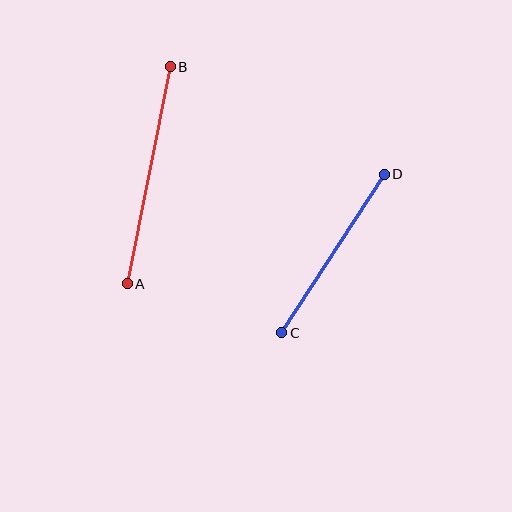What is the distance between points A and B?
The distance is approximately 222 pixels.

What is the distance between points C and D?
The distance is approximately 189 pixels.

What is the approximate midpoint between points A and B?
The midpoint is at approximately (149, 175) pixels.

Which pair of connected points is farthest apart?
Points A and B are farthest apart.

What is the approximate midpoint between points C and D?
The midpoint is at approximately (333, 253) pixels.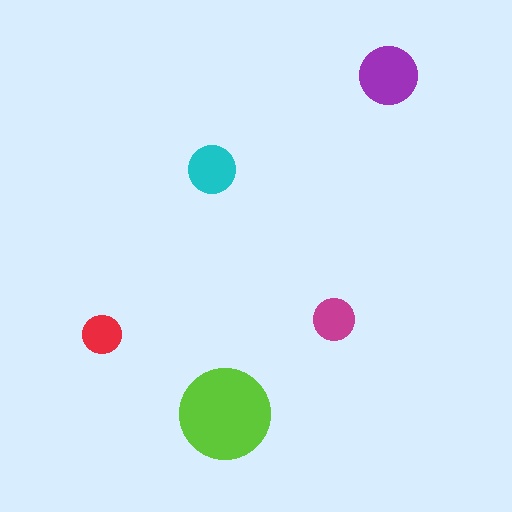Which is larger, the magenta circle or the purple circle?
The purple one.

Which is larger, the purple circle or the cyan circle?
The purple one.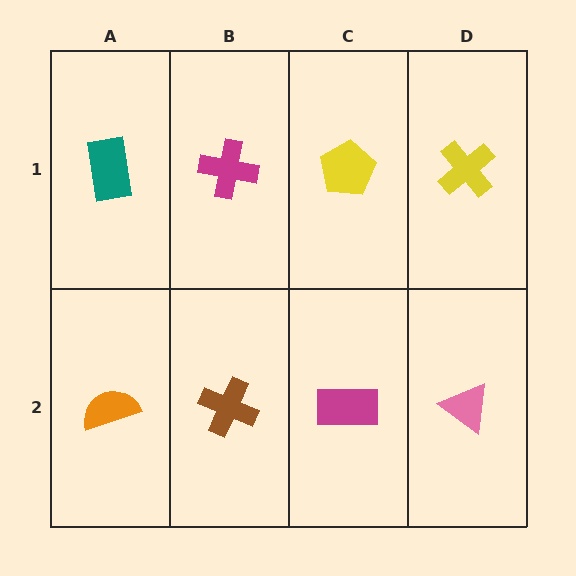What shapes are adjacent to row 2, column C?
A yellow pentagon (row 1, column C), a brown cross (row 2, column B), a pink triangle (row 2, column D).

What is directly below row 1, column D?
A pink triangle.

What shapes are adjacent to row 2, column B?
A magenta cross (row 1, column B), an orange semicircle (row 2, column A), a magenta rectangle (row 2, column C).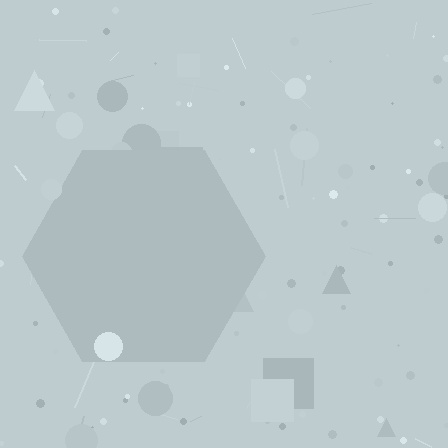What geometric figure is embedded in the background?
A hexagon is embedded in the background.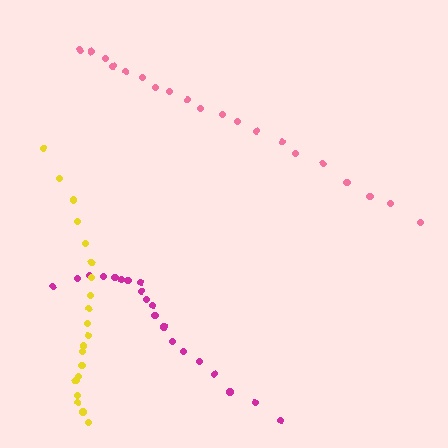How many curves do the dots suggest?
There are 3 distinct paths.